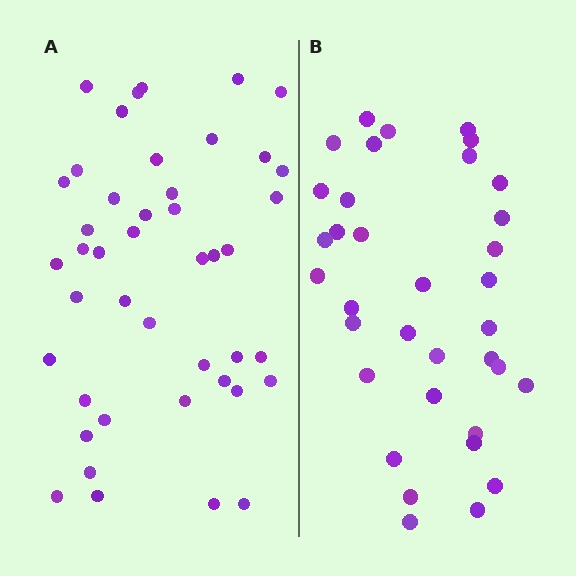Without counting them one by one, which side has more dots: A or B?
Region A (the left region) has more dots.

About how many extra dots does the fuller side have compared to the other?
Region A has roughly 8 or so more dots than region B.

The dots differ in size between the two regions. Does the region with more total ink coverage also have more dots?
No. Region B has more total ink coverage because its dots are larger, but region A actually contains more individual dots. Total area can be misleading — the number of items is what matters here.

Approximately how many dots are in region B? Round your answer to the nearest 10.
About 40 dots. (The exact count is 35, which rounds to 40.)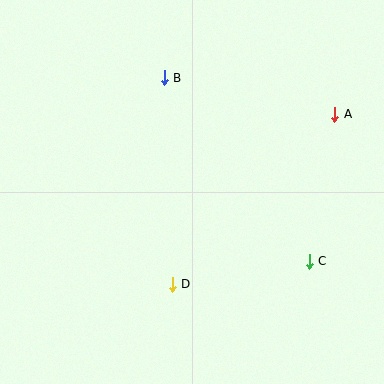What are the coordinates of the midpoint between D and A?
The midpoint between D and A is at (253, 200).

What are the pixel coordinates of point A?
Point A is at (335, 115).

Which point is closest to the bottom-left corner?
Point D is closest to the bottom-left corner.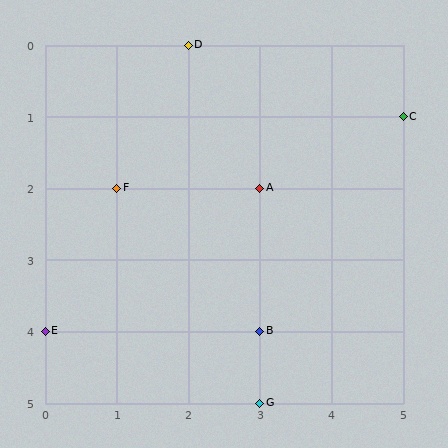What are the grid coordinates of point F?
Point F is at grid coordinates (1, 2).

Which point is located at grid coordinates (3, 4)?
Point B is at (3, 4).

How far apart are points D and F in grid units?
Points D and F are 1 column and 2 rows apart (about 2.2 grid units diagonally).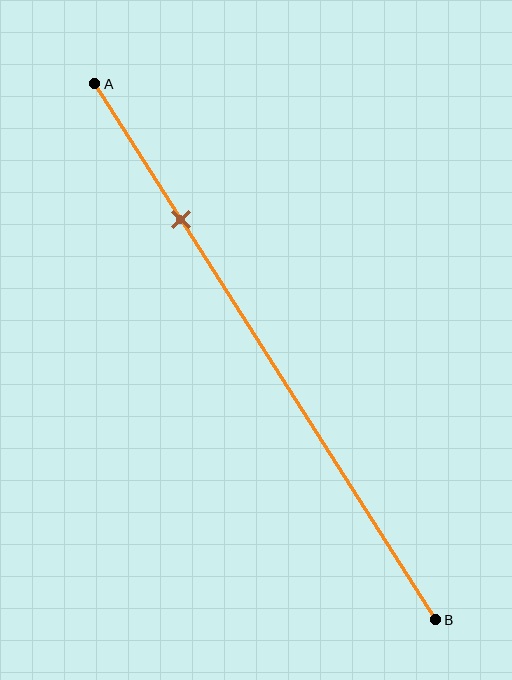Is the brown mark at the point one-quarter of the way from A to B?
Yes, the mark is approximately at the one-quarter point.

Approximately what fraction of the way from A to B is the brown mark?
The brown mark is approximately 25% of the way from A to B.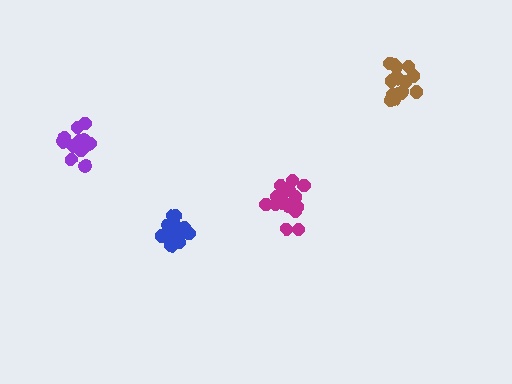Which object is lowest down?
The blue cluster is bottommost.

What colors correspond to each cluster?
The clusters are colored: blue, purple, magenta, brown.